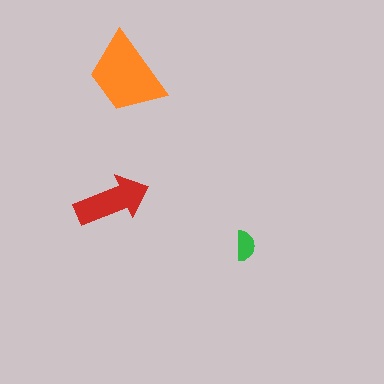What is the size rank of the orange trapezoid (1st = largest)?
1st.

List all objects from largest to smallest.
The orange trapezoid, the red arrow, the green semicircle.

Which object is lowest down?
The green semicircle is bottommost.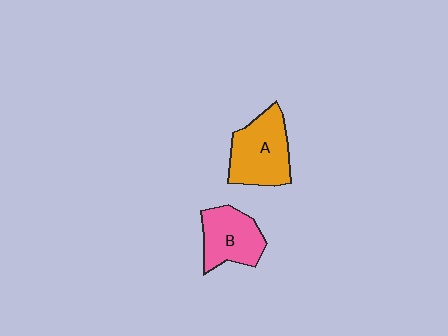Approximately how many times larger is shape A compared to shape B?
Approximately 1.2 times.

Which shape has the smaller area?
Shape B (pink).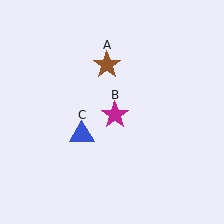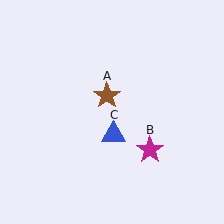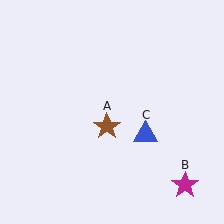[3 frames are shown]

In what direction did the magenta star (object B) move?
The magenta star (object B) moved down and to the right.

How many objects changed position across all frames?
3 objects changed position: brown star (object A), magenta star (object B), blue triangle (object C).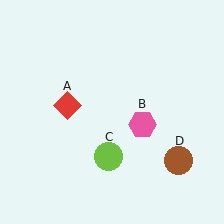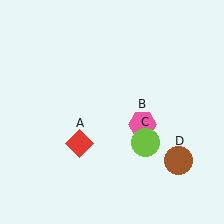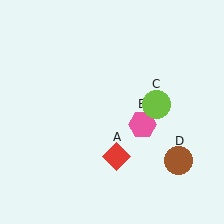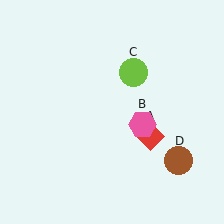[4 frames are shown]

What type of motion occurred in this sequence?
The red diamond (object A), lime circle (object C) rotated counterclockwise around the center of the scene.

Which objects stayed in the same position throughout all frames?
Pink hexagon (object B) and brown circle (object D) remained stationary.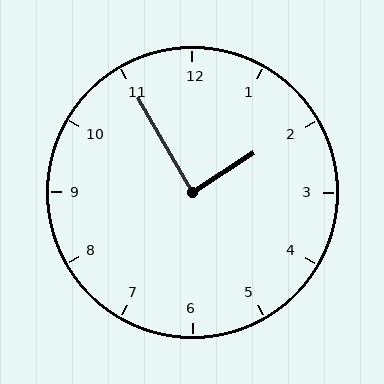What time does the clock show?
1:55.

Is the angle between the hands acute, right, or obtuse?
It is right.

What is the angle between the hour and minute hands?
Approximately 88 degrees.